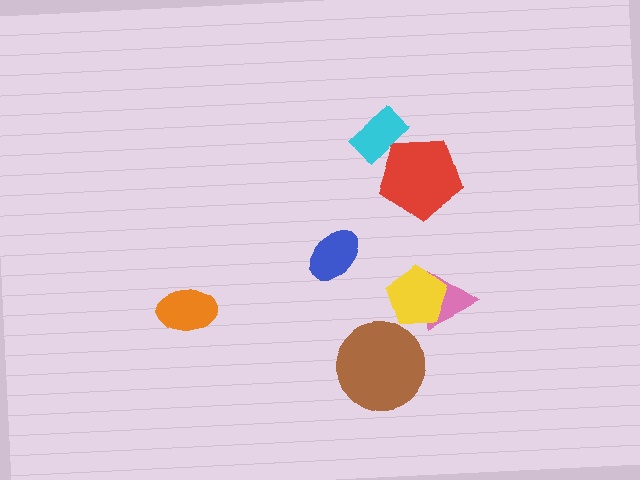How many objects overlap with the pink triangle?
1 object overlaps with the pink triangle.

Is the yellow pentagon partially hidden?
No, no other shape covers it.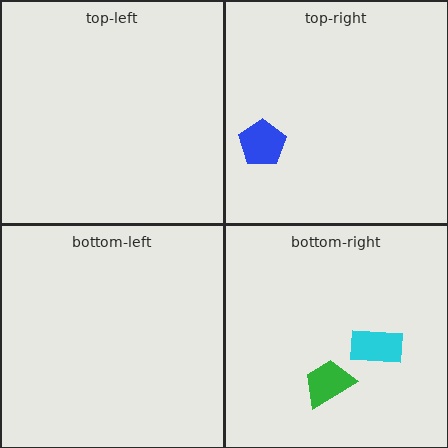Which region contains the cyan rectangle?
The bottom-right region.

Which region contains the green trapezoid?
The bottom-right region.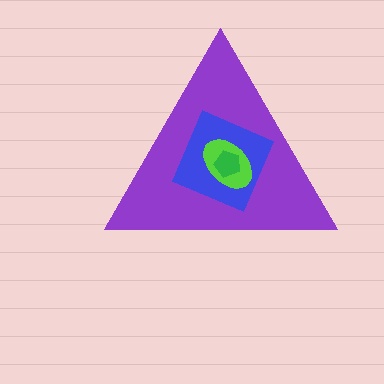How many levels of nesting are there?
4.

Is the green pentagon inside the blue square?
Yes.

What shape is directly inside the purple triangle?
The blue square.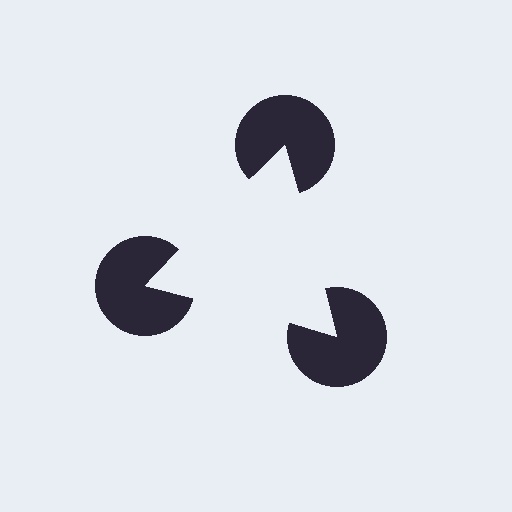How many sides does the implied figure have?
3 sides.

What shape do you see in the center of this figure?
An illusory triangle — its edges are inferred from the aligned wedge cuts in the pac-man discs, not physically drawn.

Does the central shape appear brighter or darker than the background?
It typically appears slightly brighter than the background, even though no actual brightness change is drawn.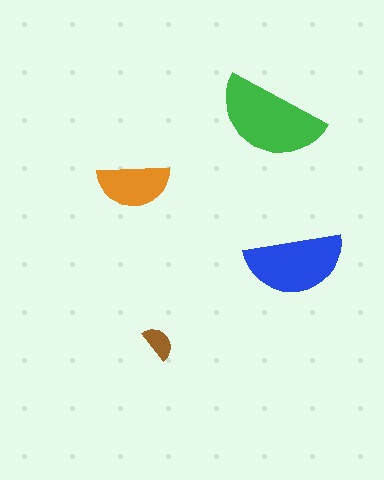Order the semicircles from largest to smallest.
the green one, the blue one, the orange one, the brown one.